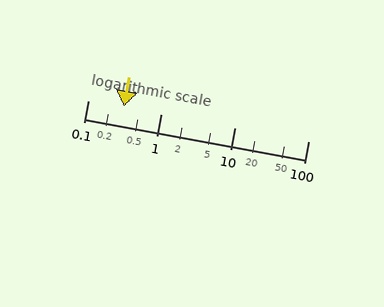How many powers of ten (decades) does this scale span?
The scale spans 3 decades, from 0.1 to 100.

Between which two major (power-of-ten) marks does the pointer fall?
The pointer is between 0.1 and 1.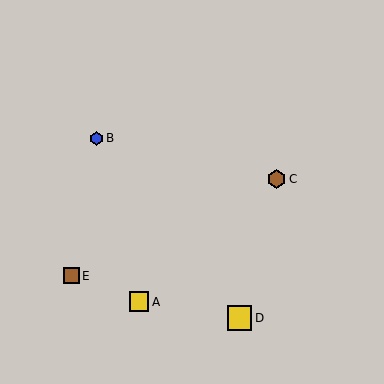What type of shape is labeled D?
Shape D is a yellow square.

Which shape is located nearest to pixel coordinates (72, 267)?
The brown square (labeled E) at (71, 276) is nearest to that location.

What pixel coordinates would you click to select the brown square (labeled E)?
Click at (71, 276) to select the brown square E.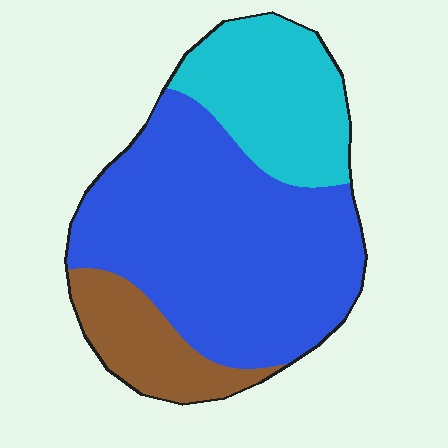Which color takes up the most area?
Blue, at roughly 60%.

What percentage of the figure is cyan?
Cyan covers 25% of the figure.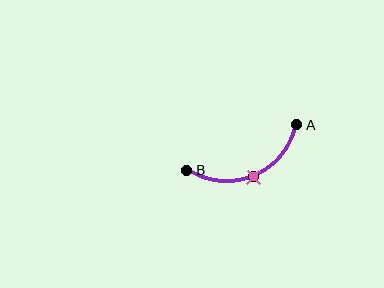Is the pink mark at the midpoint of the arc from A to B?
Yes. The pink mark lies on the arc at equal arc-length from both A and B — it is the arc midpoint.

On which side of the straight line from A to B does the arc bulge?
The arc bulges below the straight line connecting A and B.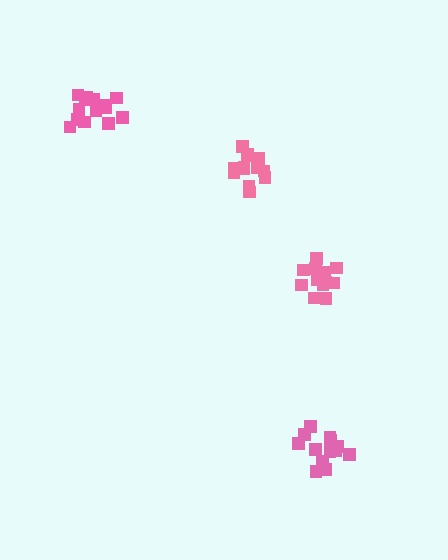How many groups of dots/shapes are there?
There are 4 groups.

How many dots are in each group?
Group 1: 12 dots, Group 2: 15 dots, Group 3: 13 dots, Group 4: 14 dots (54 total).